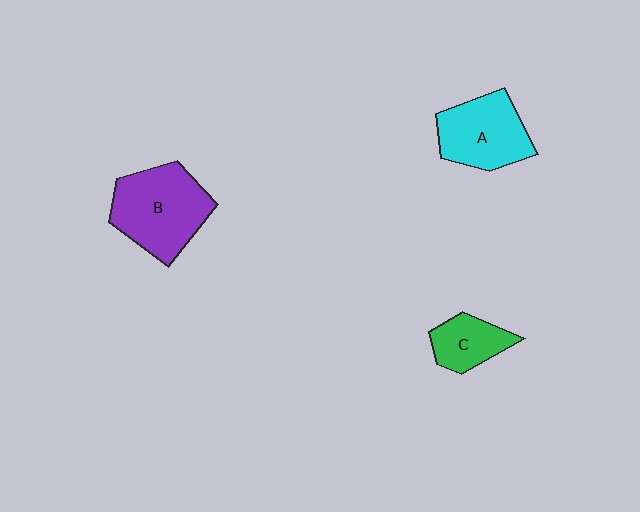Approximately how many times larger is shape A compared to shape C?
Approximately 1.7 times.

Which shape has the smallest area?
Shape C (green).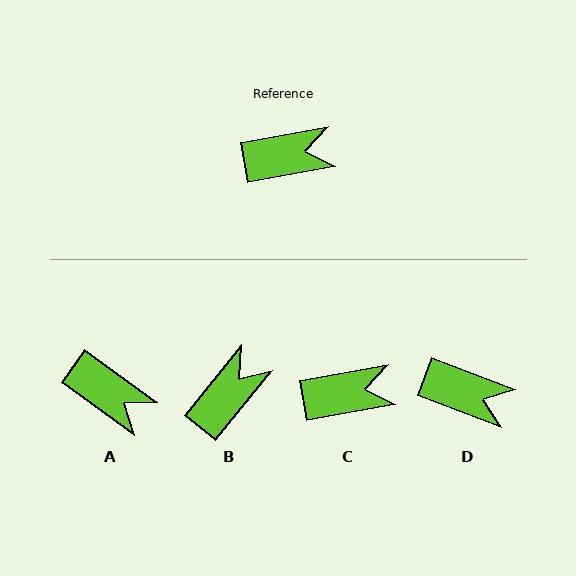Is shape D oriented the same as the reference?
No, it is off by about 31 degrees.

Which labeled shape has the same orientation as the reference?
C.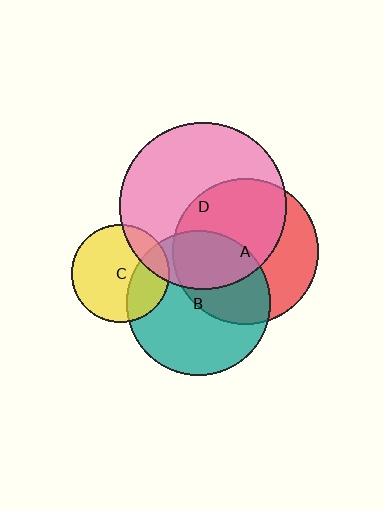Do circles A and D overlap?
Yes.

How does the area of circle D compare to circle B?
Approximately 1.3 times.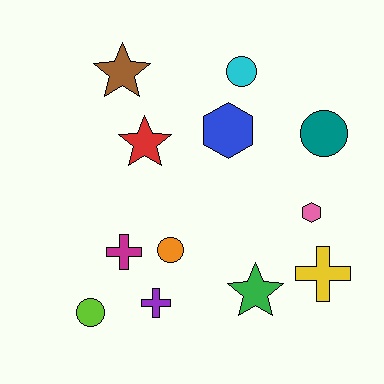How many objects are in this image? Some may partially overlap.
There are 12 objects.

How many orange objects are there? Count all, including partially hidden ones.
There is 1 orange object.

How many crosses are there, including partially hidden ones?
There are 3 crosses.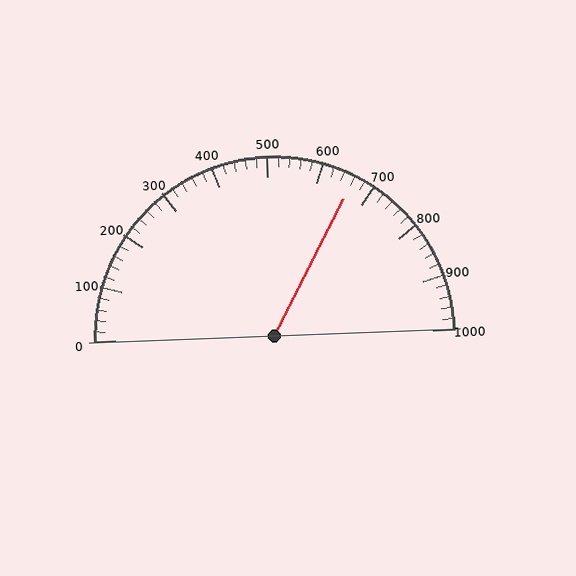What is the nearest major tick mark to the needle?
The nearest major tick mark is 700.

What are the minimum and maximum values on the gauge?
The gauge ranges from 0 to 1000.